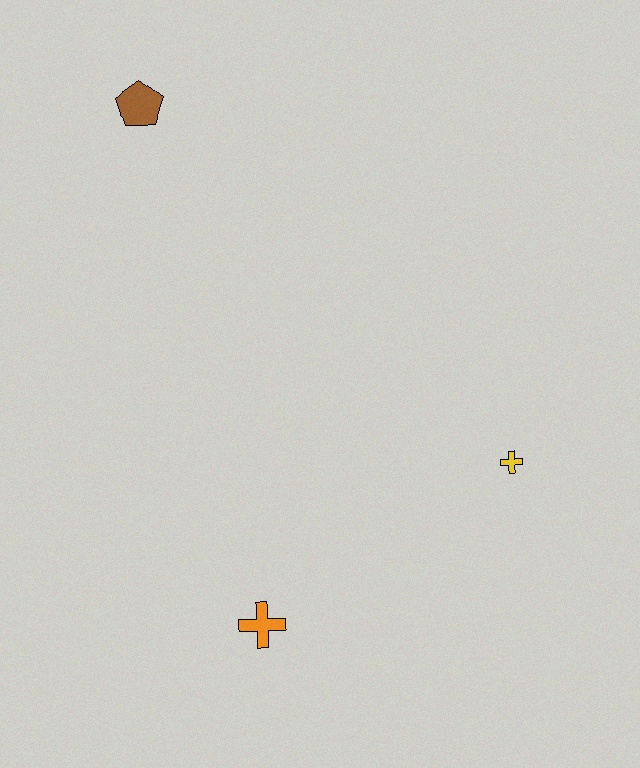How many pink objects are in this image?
There are no pink objects.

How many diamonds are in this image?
There are no diamonds.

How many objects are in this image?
There are 3 objects.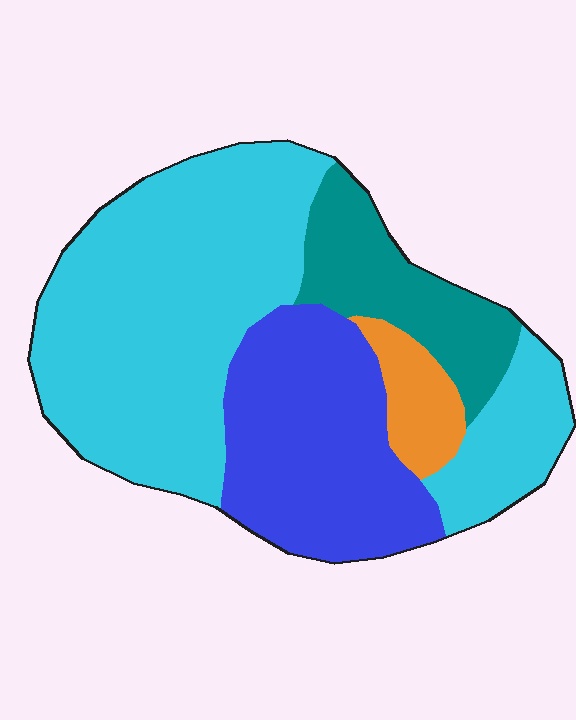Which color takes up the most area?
Cyan, at roughly 55%.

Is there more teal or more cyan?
Cyan.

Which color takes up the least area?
Orange, at roughly 5%.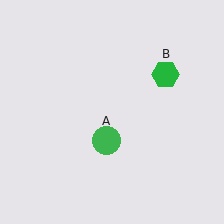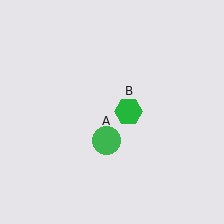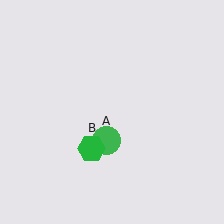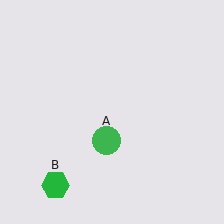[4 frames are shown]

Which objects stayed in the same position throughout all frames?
Green circle (object A) remained stationary.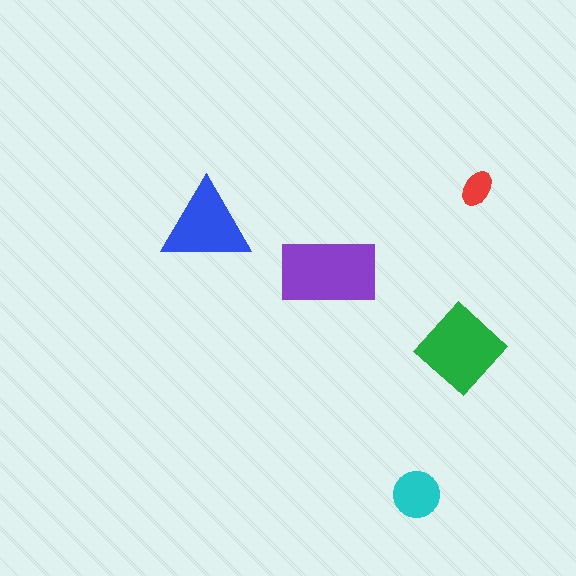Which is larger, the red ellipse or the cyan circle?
The cyan circle.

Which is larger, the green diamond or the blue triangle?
The green diamond.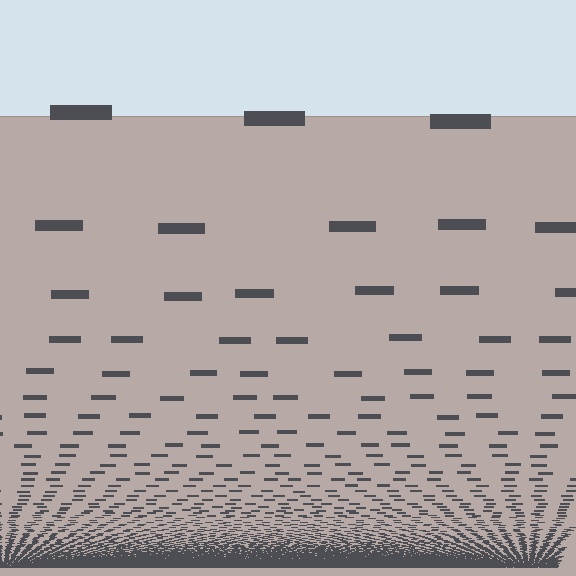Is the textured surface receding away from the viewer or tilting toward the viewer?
The surface appears to tilt toward the viewer. Texture elements get larger and sparser toward the top.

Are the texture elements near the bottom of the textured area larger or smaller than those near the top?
Smaller. The gradient is inverted — elements near the bottom are smaller and denser.